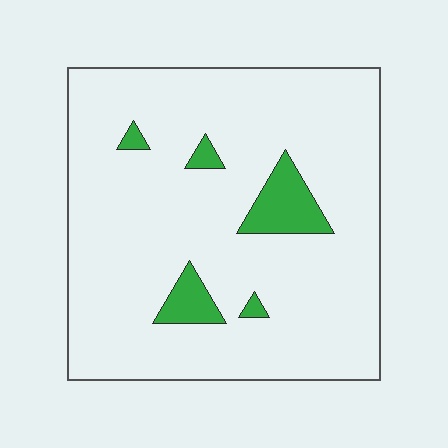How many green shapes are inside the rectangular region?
5.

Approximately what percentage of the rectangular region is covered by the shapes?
Approximately 10%.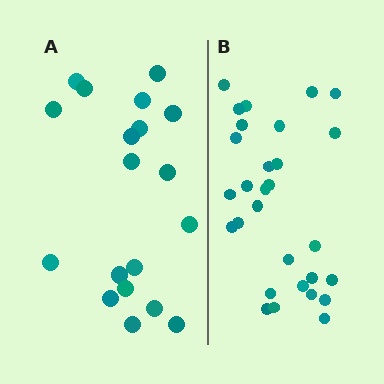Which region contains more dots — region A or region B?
Region B (the right region) has more dots.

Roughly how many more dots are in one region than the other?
Region B has roughly 10 or so more dots than region A.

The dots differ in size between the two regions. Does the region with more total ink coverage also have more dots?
No. Region A has more total ink coverage because its dots are larger, but region B actually contains more individual dots. Total area can be misleading — the number of items is what matters here.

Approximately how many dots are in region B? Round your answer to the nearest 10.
About 30 dots. (The exact count is 29, which rounds to 30.)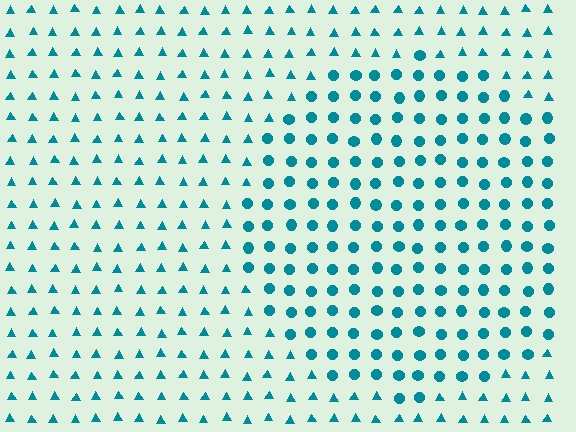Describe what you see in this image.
The image is filled with small teal elements arranged in a uniform grid. A circle-shaped region contains circles, while the surrounding area contains triangles. The boundary is defined purely by the change in element shape.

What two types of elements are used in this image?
The image uses circles inside the circle region and triangles outside it.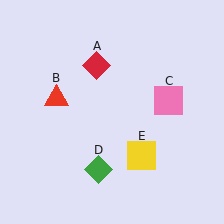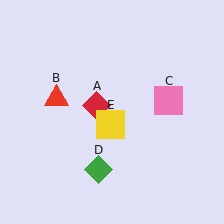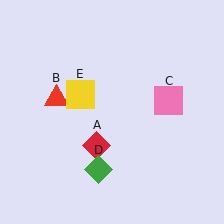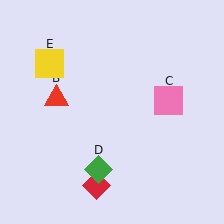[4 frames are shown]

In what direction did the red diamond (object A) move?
The red diamond (object A) moved down.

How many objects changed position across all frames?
2 objects changed position: red diamond (object A), yellow square (object E).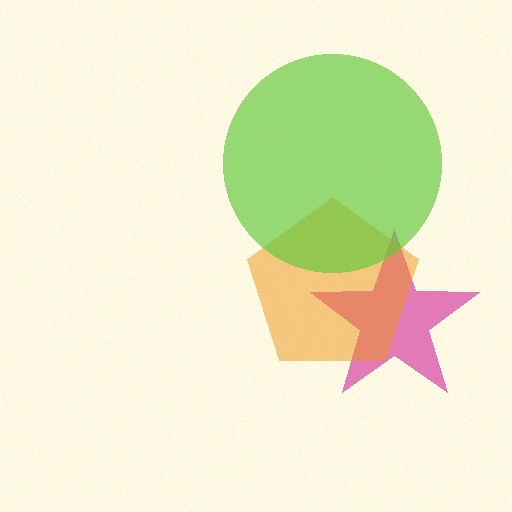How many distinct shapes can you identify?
There are 3 distinct shapes: a magenta star, an orange pentagon, a lime circle.